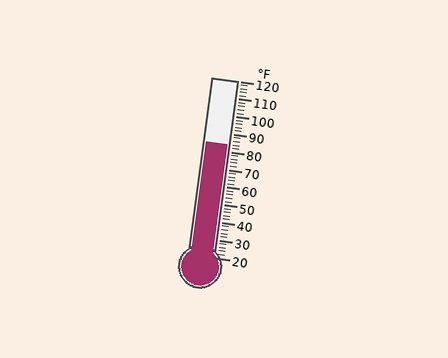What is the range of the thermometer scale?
The thermometer scale ranges from 20°F to 120°F.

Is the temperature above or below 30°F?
The temperature is above 30°F.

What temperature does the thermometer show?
The thermometer shows approximately 84°F.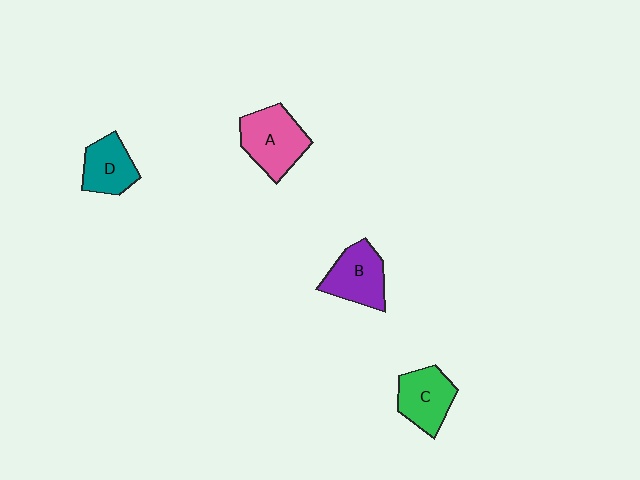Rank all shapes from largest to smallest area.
From largest to smallest: A (pink), B (purple), C (green), D (teal).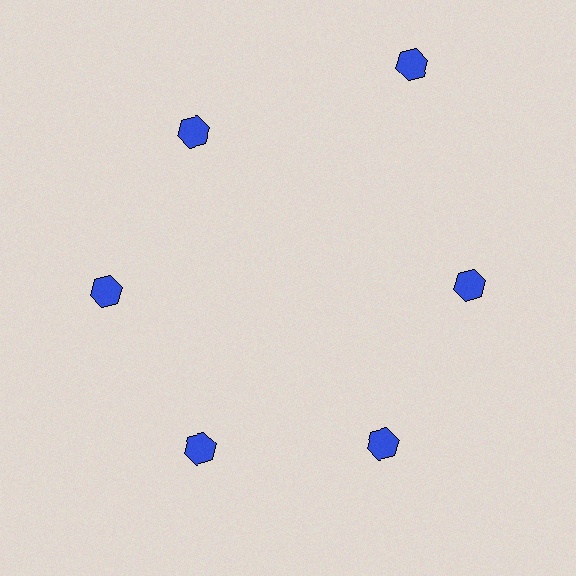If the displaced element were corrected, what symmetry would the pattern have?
It would have 6-fold rotational symmetry — the pattern would map onto itself every 60 degrees.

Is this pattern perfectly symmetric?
No. The 6 blue hexagons are arranged in a ring, but one element near the 1 o'clock position is pushed outward from the center, breaking the 6-fold rotational symmetry.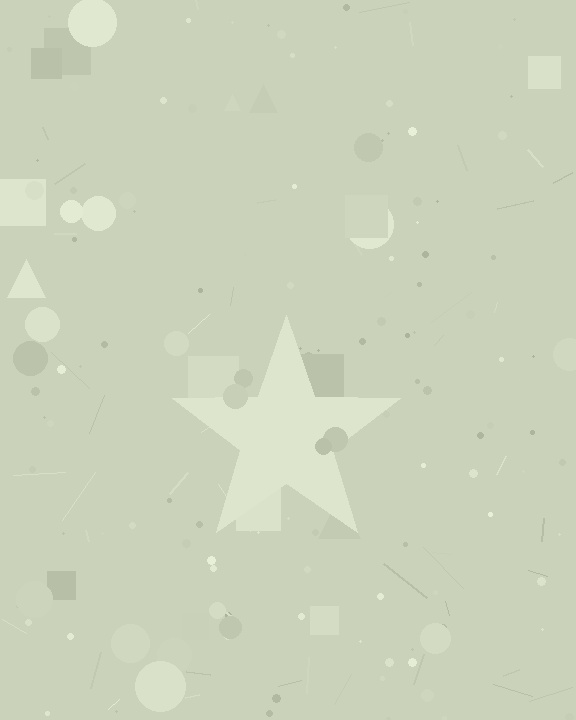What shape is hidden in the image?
A star is hidden in the image.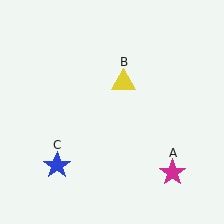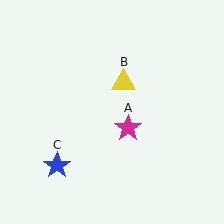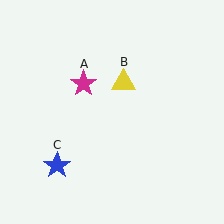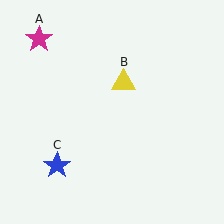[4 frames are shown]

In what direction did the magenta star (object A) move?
The magenta star (object A) moved up and to the left.